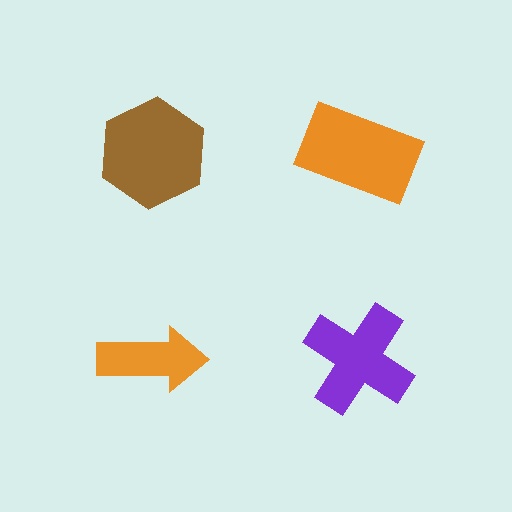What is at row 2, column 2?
A purple cross.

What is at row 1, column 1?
A brown hexagon.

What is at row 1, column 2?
An orange rectangle.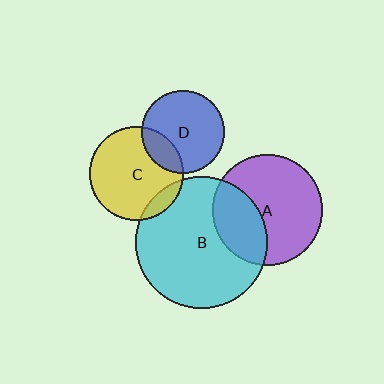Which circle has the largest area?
Circle B (cyan).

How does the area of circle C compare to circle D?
Approximately 1.3 times.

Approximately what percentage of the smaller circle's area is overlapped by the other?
Approximately 10%.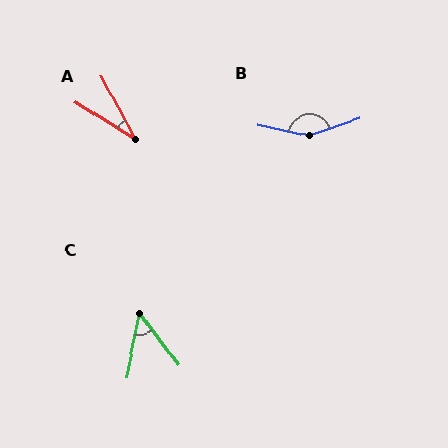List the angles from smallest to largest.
A (30°), C (48°), B (149°).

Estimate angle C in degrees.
Approximately 48 degrees.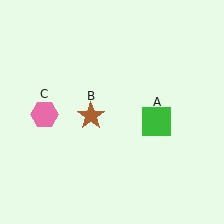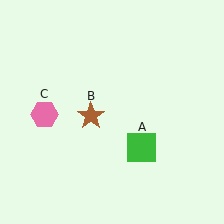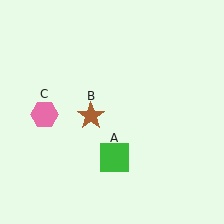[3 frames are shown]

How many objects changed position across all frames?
1 object changed position: green square (object A).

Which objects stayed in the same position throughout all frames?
Brown star (object B) and pink hexagon (object C) remained stationary.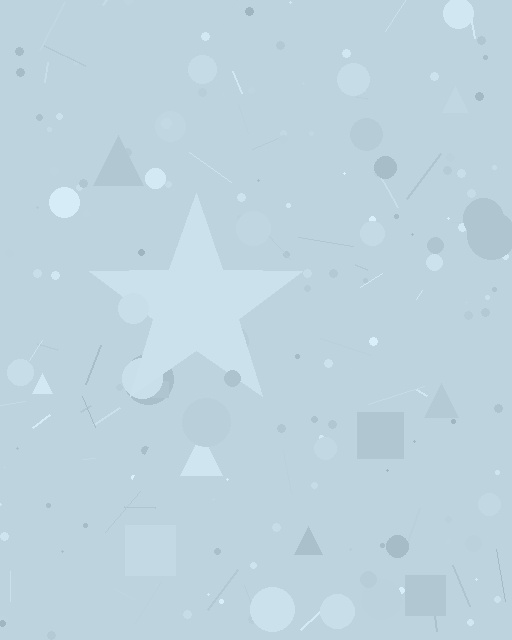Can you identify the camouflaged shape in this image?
The camouflaged shape is a star.